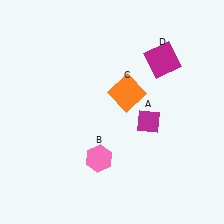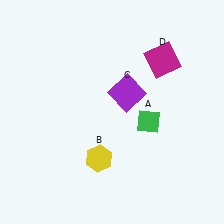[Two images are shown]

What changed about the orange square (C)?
In Image 1, C is orange. In Image 2, it changed to purple.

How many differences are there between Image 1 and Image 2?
There are 3 differences between the two images.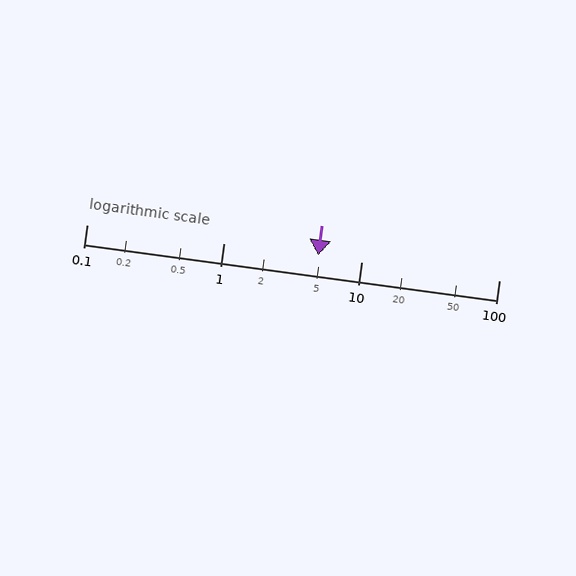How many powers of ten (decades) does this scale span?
The scale spans 3 decades, from 0.1 to 100.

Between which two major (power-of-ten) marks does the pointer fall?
The pointer is between 1 and 10.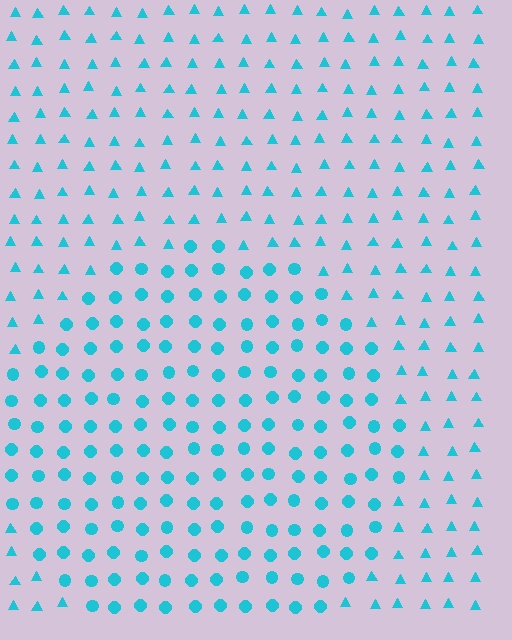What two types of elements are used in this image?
The image uses circles inside the circle region and triangles outside it.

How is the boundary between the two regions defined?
The boundary is defined by a change in element shape: circles inside vs. triangles outside. All elements share the same color and spacing.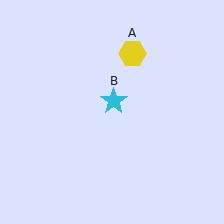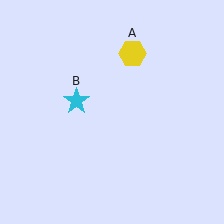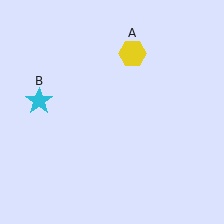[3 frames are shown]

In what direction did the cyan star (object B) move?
The cyan star (object B) moved left.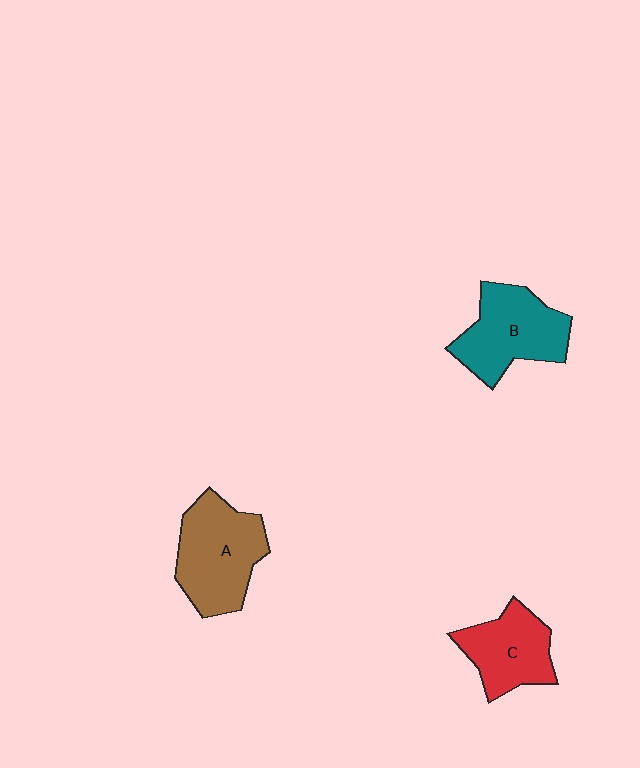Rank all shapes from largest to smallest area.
From largest to smallest: A (brown), B (teal), C (red).